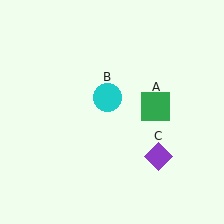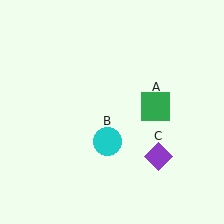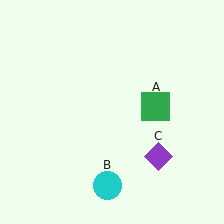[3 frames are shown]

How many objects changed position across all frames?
1 object changed position: cyan circle (object B).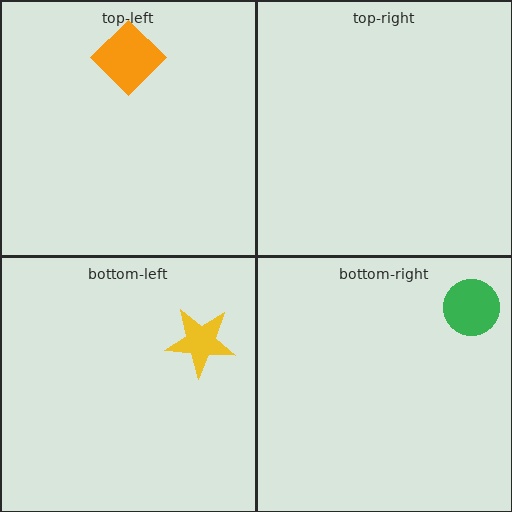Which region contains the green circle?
The bottom-right region.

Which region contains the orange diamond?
The top-left region.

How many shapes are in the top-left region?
1.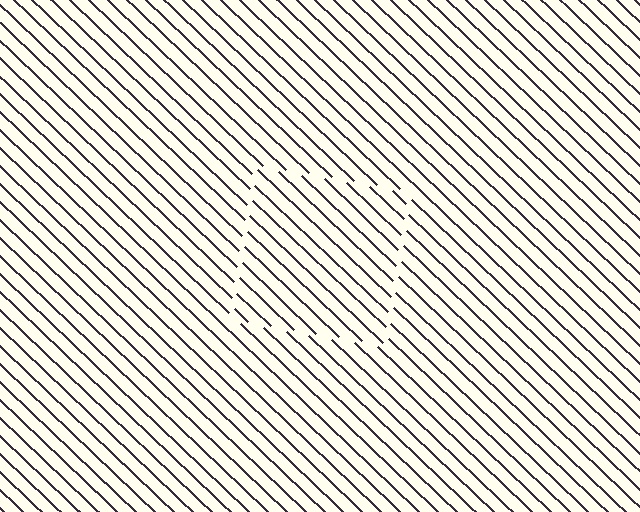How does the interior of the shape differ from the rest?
The interior of the shape contains the same grating, shifted by half a period — the contour is defined by the phase discontinuity where line-ends from the inner and outer gratings abut.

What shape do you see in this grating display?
An illusory square. The interior of the shape contains the same grating, shifted by half a period — the contour is defined by the phase discontinuity where line-ends from the inner and outer gratings abut.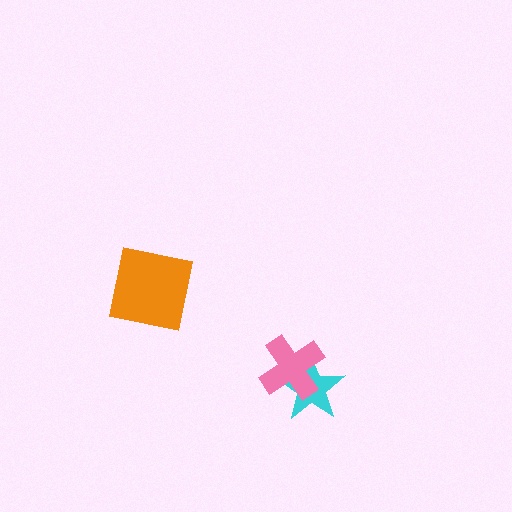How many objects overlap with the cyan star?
1 object overlaps with the cyan star.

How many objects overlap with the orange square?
0 objects overlap with the orange square.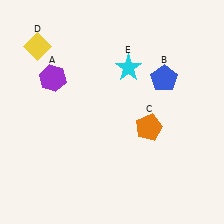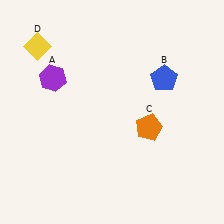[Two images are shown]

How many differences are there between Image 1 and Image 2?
There is 1 difference between the two images.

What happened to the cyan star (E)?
The cyan star (E) was removed in Image 2. It was in the top-right area of Image 1.